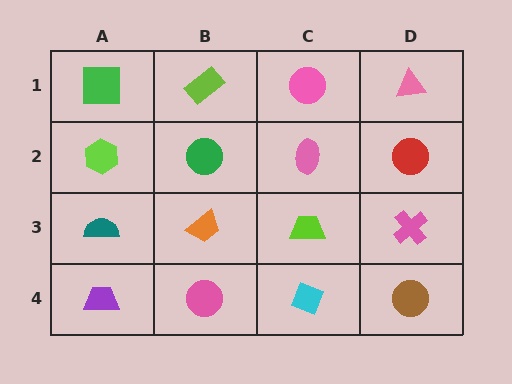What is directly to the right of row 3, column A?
An orange trapezoid.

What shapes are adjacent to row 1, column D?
A red circle (row 2, column D), a pink circle (row 1, column C).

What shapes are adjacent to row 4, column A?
A teal semicircle (row 3, column A), a pink circle (row 4, column B).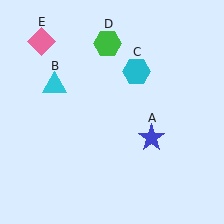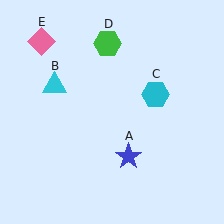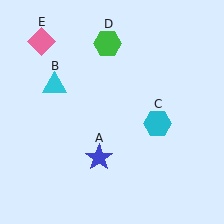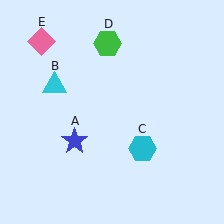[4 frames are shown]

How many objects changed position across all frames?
2 objects changed position: blue star (object A), cyan hexagon (object C).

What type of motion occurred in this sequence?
The blue star (object A), cyan hexagon (object C) rotated clockwise around the center of the scene.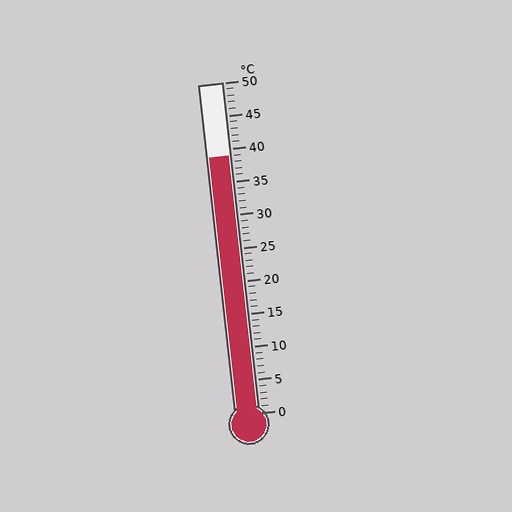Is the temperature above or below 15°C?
The temperature is above 15°C.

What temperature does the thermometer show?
The thermometer shows approximately 39°C.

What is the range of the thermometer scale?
The thermometer scale ranges from 0°C to 50°C.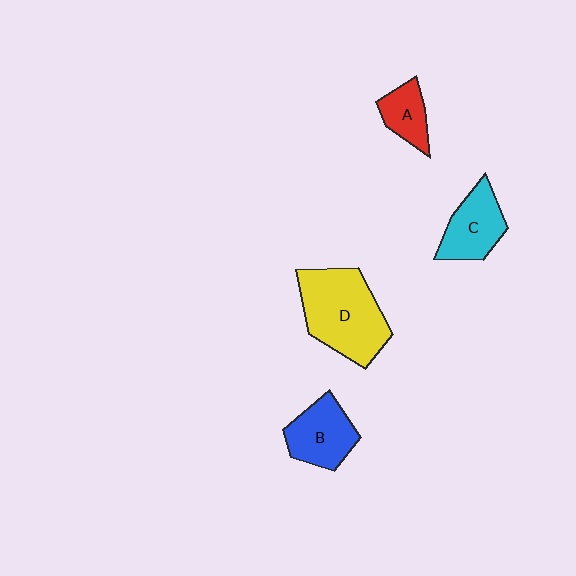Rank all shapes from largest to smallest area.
From largest to smallest: D (yellow), B (blue), C (cyan), A (red).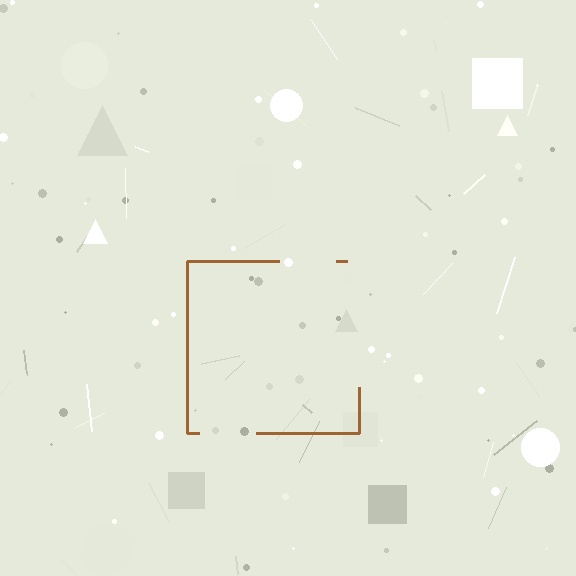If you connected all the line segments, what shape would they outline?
They would outline a square.